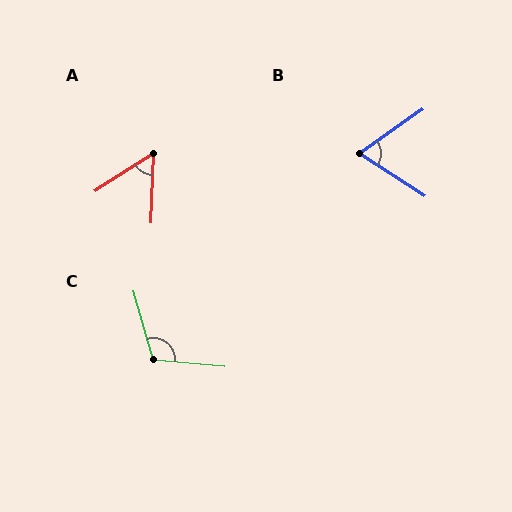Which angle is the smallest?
A, at approximately 55 degrees.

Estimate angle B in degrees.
Approximately 68 degrees.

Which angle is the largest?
C, at approximately 111 degrees.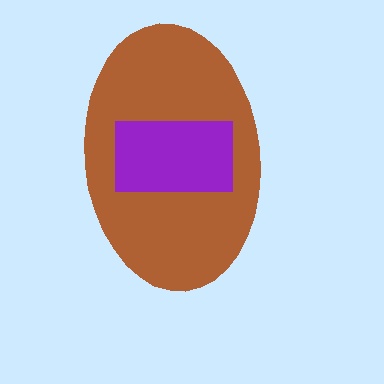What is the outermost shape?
The brown ellipse.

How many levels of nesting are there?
2.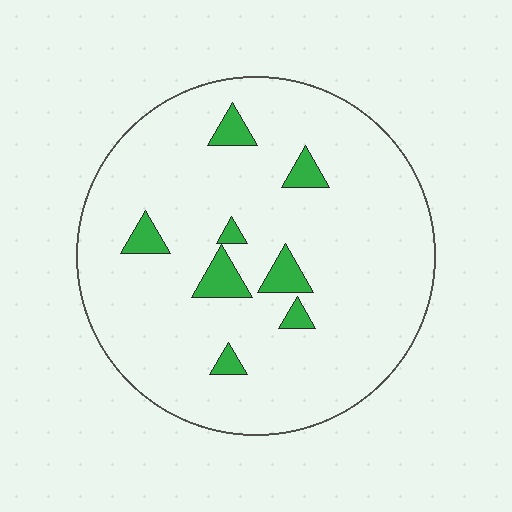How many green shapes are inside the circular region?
8.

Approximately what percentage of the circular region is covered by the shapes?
Approximately 10%.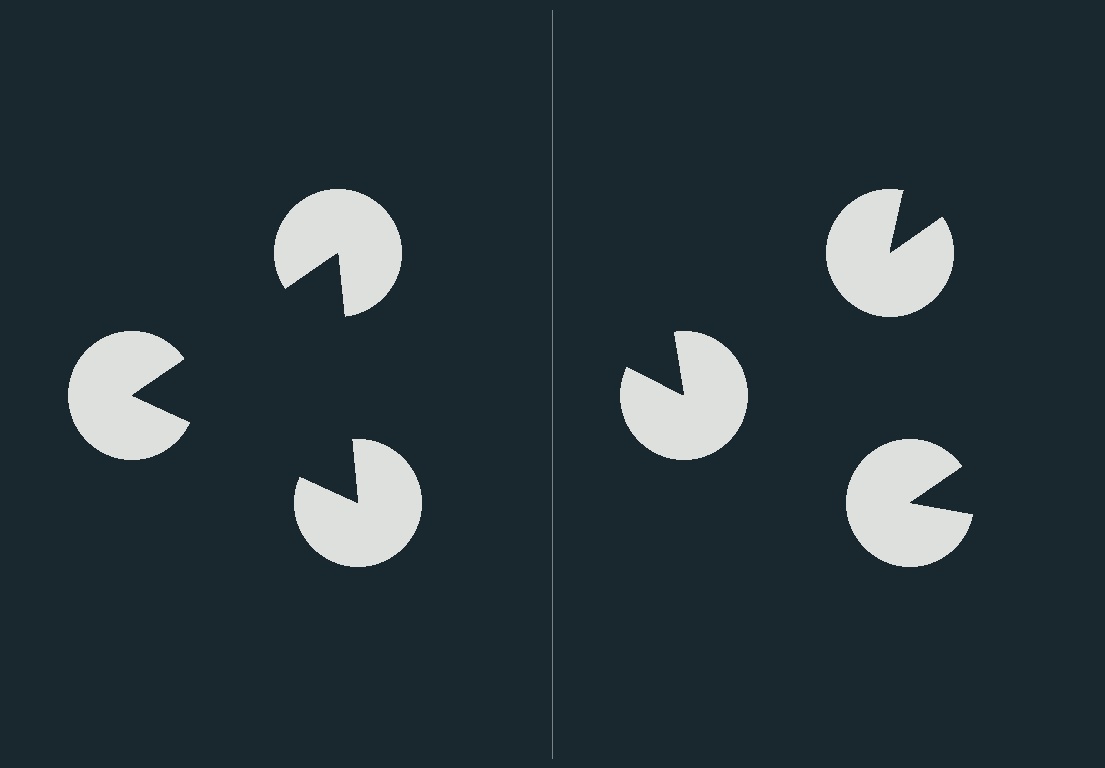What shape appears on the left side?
An illusory triangle.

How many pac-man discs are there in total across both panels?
6 — 3 on each side.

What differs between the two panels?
The pac-man discs are positioned identically on both sides; only the wedge orientations differ. On the left they align to a triangle; on the right they are misaligned.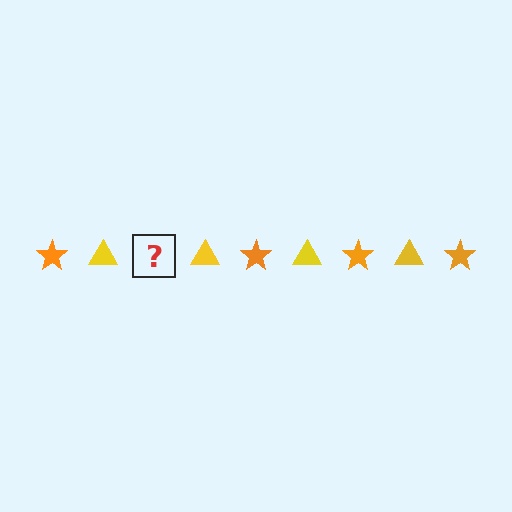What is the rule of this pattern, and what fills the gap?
The rule is that the pattern alternates between orange star and yellow triangle. The gap should be filled with an orange star.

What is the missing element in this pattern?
The missing element is an orange star.